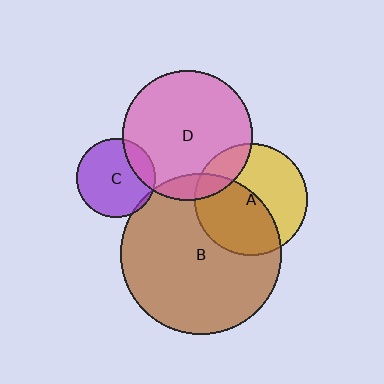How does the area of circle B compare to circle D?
Approximately 1.5 times.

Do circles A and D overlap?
Yes.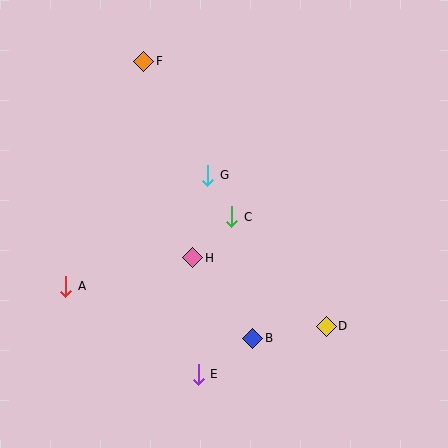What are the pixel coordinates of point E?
Point E is at (198, 374).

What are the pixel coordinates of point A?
Point A is at (66, 286).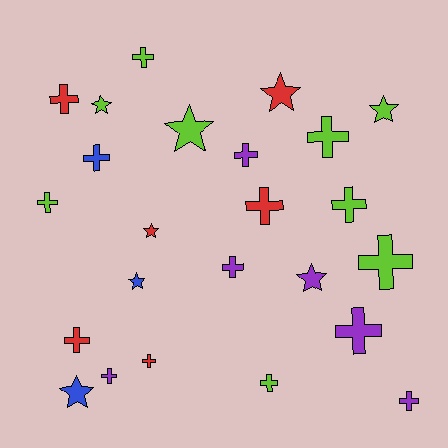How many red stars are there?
There are 2 red stars.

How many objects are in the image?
There are 24 objects.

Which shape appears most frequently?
Cross, with 16 objects.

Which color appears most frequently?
Lime, with 9 objects.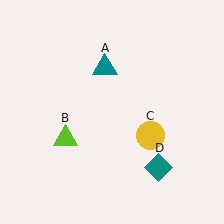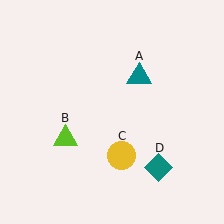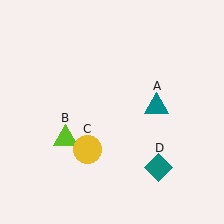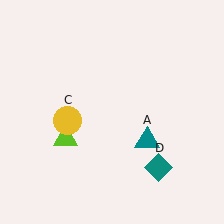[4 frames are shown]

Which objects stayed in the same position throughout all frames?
Lime triangle (object B) and teal diamond (object D) remained stationary.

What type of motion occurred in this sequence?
The teal triangle (object A), yellow circle (object C) rotated clockwise around the center of the scene.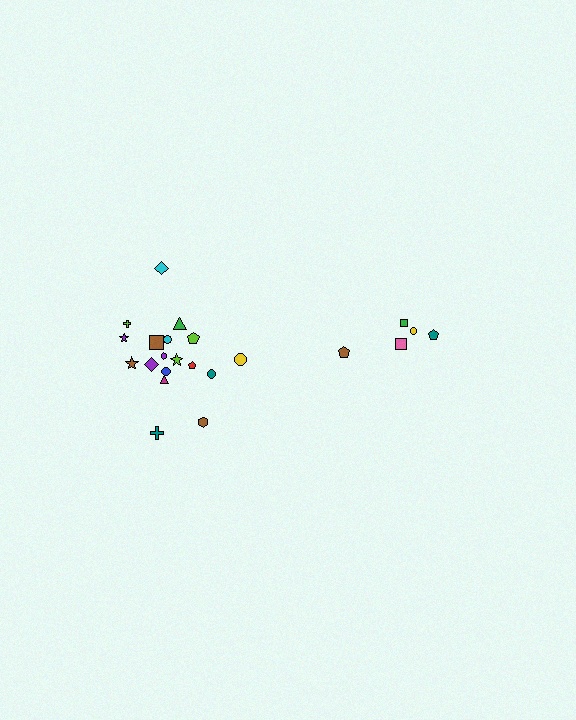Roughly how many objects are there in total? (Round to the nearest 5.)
Roughly 25 objects in total.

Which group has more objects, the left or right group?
The left group.